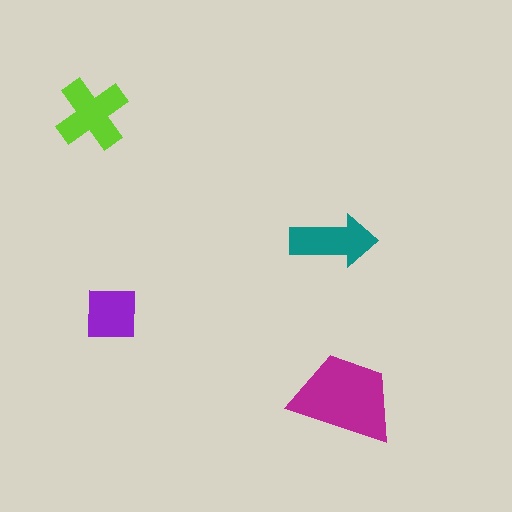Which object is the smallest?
The purple square.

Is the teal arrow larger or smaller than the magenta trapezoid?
Smaller.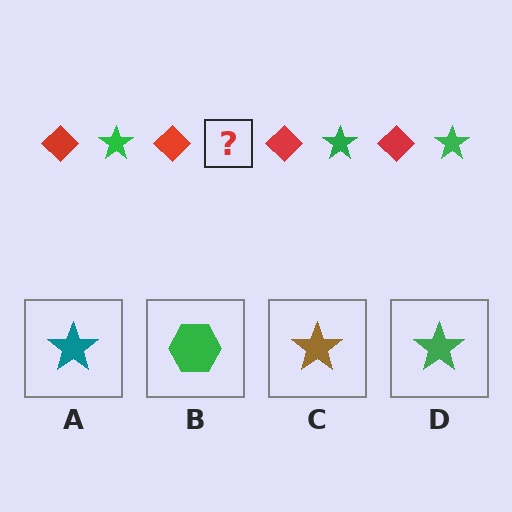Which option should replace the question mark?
Option D.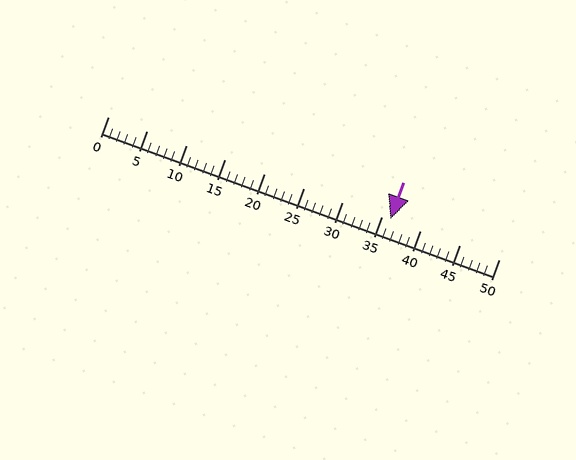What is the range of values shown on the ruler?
The ruler shows values from 0 to 50.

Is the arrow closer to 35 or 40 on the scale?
The arrow is closer to 35.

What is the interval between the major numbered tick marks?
The major tick marks are spaced 5 units apart.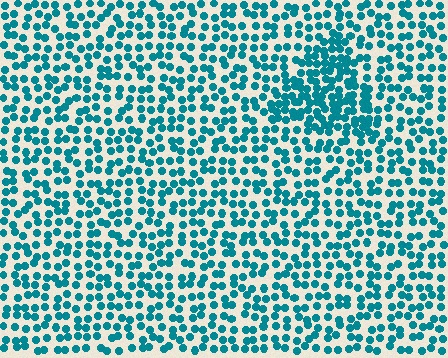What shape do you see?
I see a triangle.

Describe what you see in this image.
The image contains small teal elements arranged at two different densities. A triangle-shaped region is visible where the elements are more densely packed than the surrounding area.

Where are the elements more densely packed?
The elements are more densely packed inside the triangle boundary.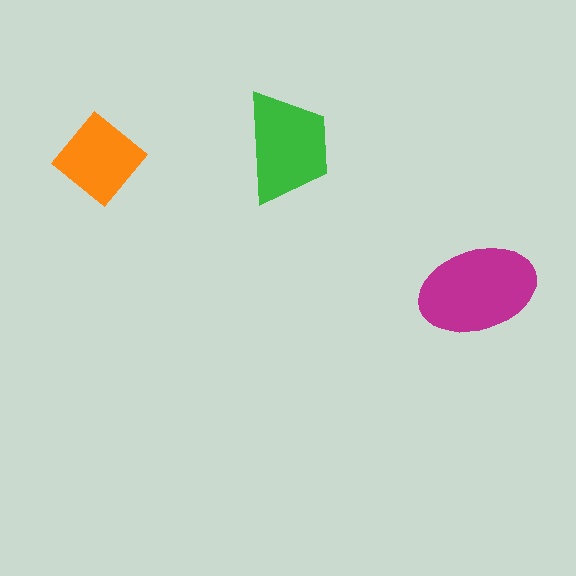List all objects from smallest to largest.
The orange diamond, the green trapezoid, the magenta ellipse.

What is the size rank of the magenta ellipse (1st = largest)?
1st.